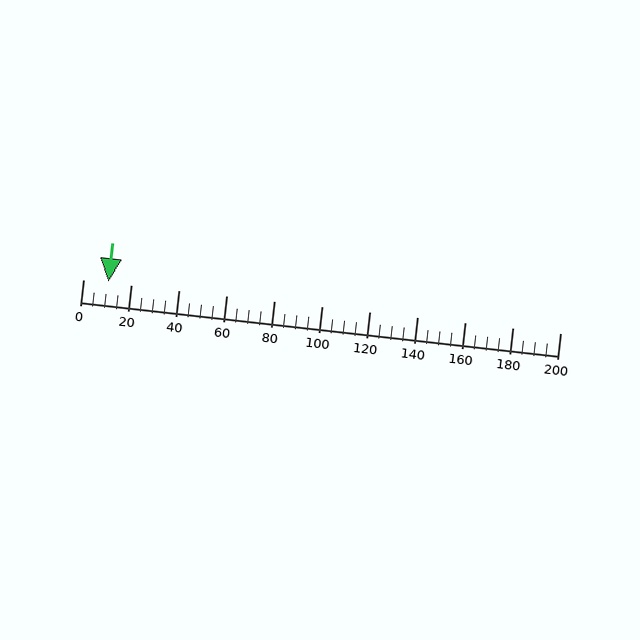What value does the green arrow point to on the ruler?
The green arrow points to approximately 11.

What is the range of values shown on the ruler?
The ruler shows values from 0 to 200.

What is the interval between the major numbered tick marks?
The major tick marks are spaced 20 units apart.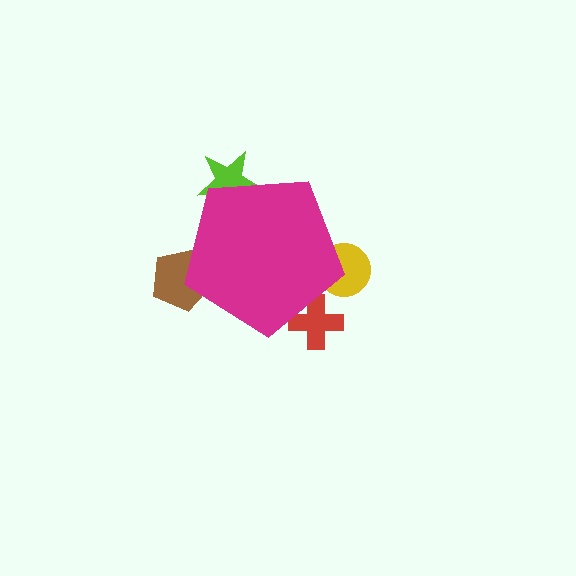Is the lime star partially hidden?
Yes, the lime star is partially hidden behind the magenta pentagon.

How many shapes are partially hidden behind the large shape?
4 shapes are partially hidden.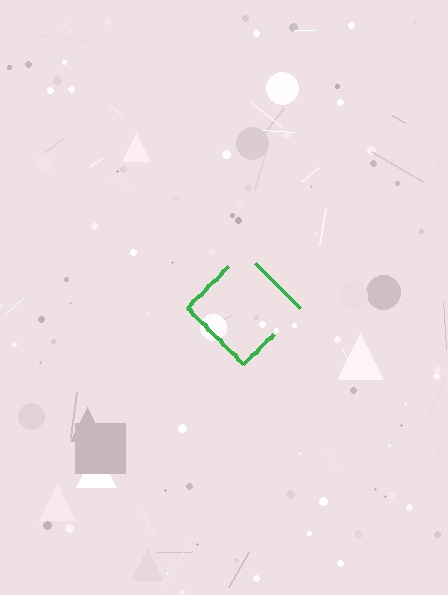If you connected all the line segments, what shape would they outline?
They would outline a diamond.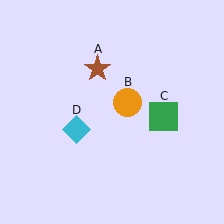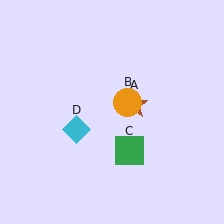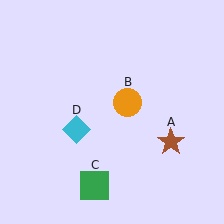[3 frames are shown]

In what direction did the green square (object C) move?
The green square (object C) moved down and to the left.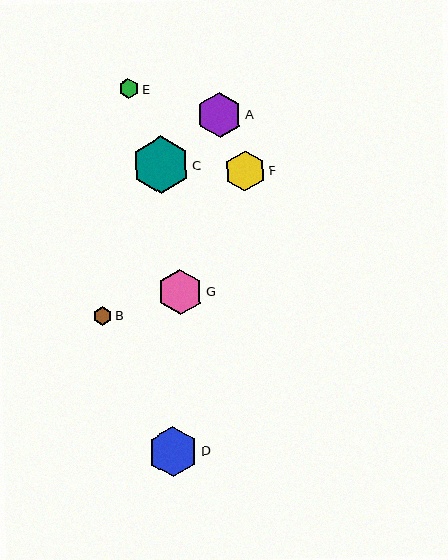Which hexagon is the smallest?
Hexagon B is the smallest with a size of approximately 19 pixels.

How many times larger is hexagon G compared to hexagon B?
Hexagon G is approximately 2.4 times the size of hexagon B.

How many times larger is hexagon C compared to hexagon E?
Hexagon C is approximately 3.0 times the size of hexagon E.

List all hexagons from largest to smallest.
From largest to smallest: C, D, A, G, F, E, B.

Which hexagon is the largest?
Hexagon C is the largest with a size of approximately 58 pixels.